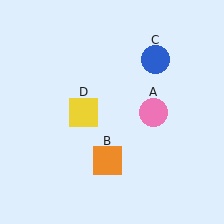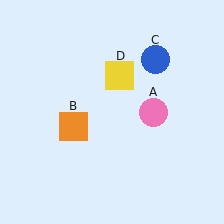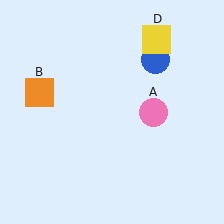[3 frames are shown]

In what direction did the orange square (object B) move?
The orange square (object B) moved up and to the left.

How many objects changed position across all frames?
2 objects changed position: orange square (object B), yellow square (object D).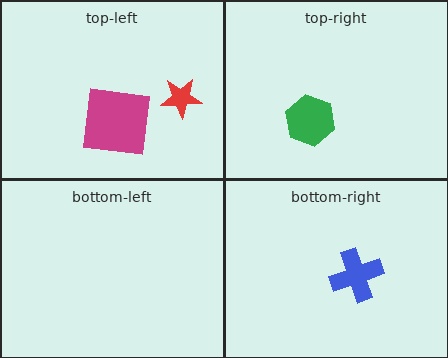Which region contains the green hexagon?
The top-right region.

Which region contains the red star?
The top-left region.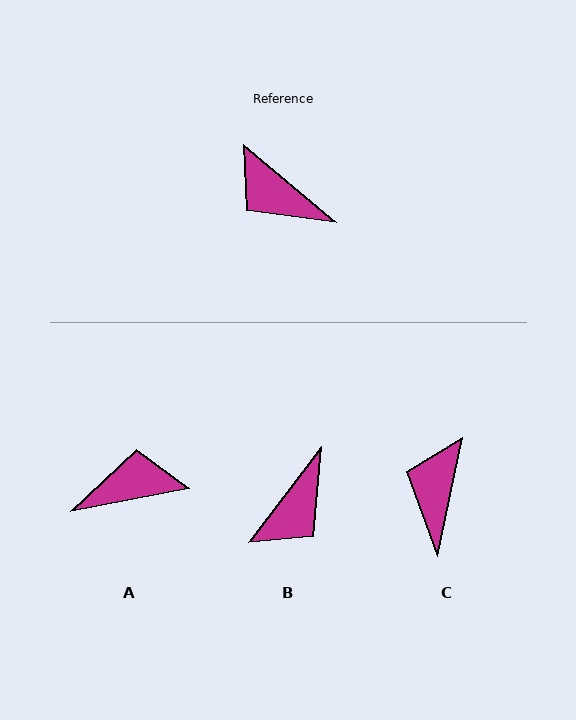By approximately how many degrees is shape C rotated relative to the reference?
Approximately 62 degrees clockwise.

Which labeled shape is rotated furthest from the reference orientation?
A, about 129 degrees away.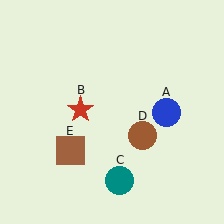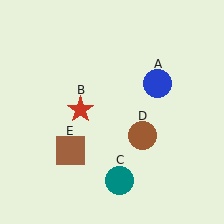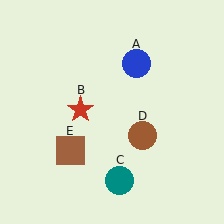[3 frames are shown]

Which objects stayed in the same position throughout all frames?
Red star (object B) and teal circle (object C) and brown circle (object D) and brown square (object E) remained stationary.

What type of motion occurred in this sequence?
The blue circle (object A) rotated counterclockwise around the center of the scene.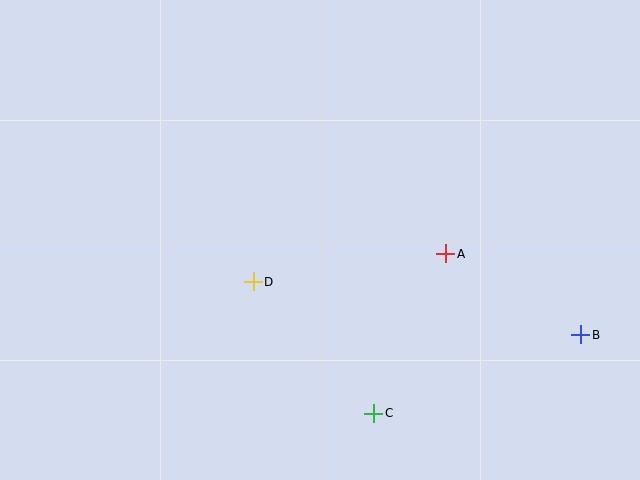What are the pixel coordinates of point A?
Point A is at (446, 254).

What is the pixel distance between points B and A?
The distance between B and A is 158 pixels.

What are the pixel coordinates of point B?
Point B is at (581, 335).